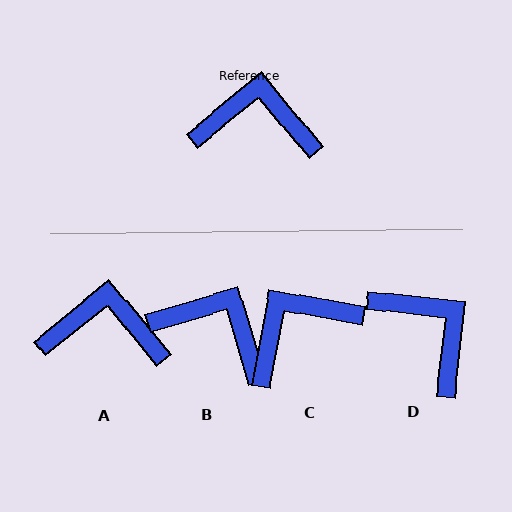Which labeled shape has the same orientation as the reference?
A.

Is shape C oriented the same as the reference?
No, it is off by about 40 degrees.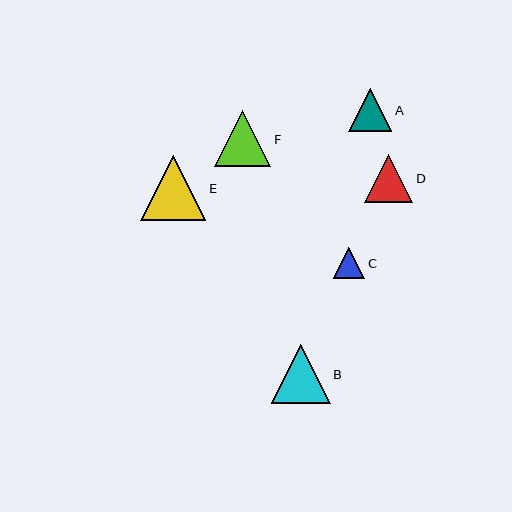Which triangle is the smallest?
Triangle C is the smallest with a size of approximately 31 pixels.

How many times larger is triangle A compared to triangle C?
Triangle A is approximately 1.4 times the size of triangle C.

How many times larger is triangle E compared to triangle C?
Triangle E is approximately 2.1 times the size of triangle C.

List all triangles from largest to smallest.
From largest to smallest: E, B, F, D, A, C.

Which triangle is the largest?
Triangle E is the largest with a size of approximately 66 pixels.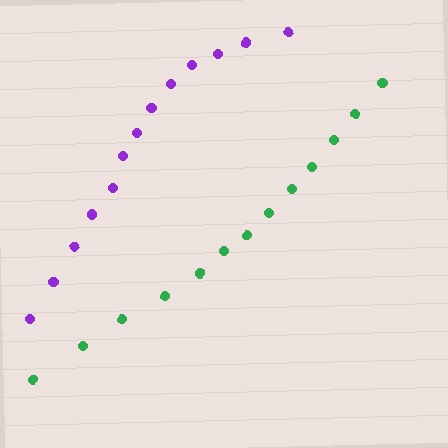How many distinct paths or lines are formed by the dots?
There are 2 distinct paths.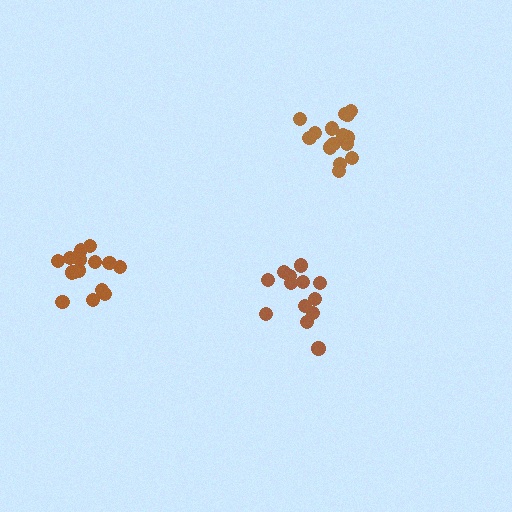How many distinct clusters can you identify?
There are 3 distinct clusters.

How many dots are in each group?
Group 1: 16 dots, Group 2: 15 dots, Group 3: 13 dots (44 total).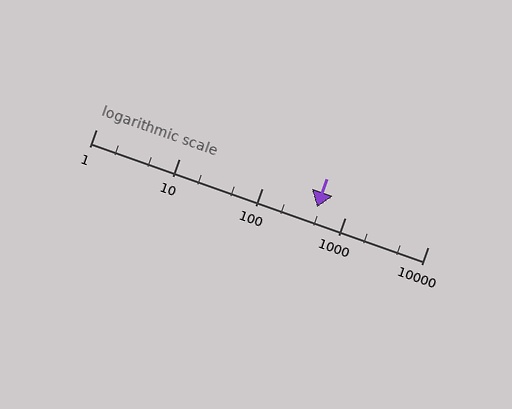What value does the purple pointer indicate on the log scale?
The pointer indicates approximately 460.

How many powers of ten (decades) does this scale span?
The scale spans 4 decades, from 1 to 10000.